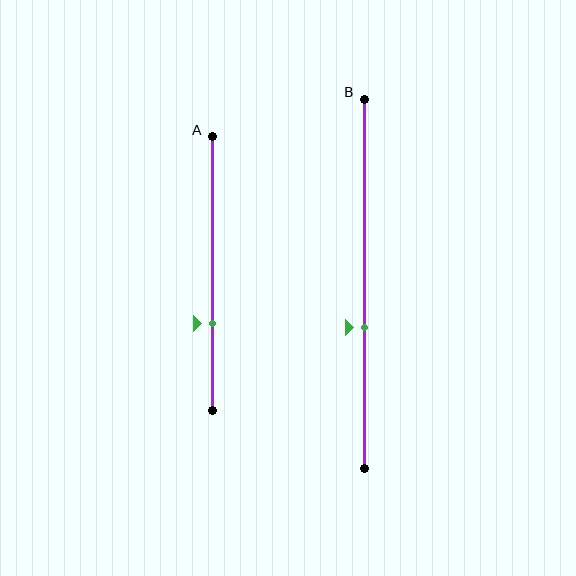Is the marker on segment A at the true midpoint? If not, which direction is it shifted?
No, the marker on segment A is shifted downward by about 18% of the segment length.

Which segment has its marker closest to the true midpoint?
Segment B has its marker closest to the true midpoint.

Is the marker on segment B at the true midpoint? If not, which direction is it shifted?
No, the marker on segment B is shifted downward by about 12% of the segment length.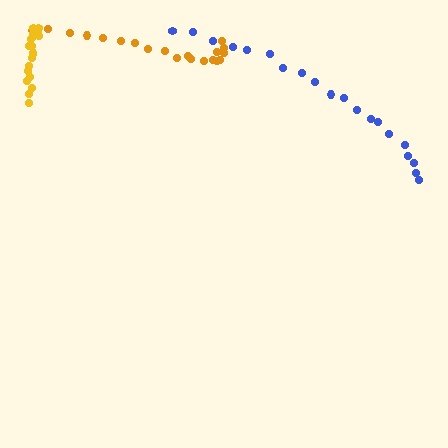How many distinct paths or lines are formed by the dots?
There are 3 distinct paths.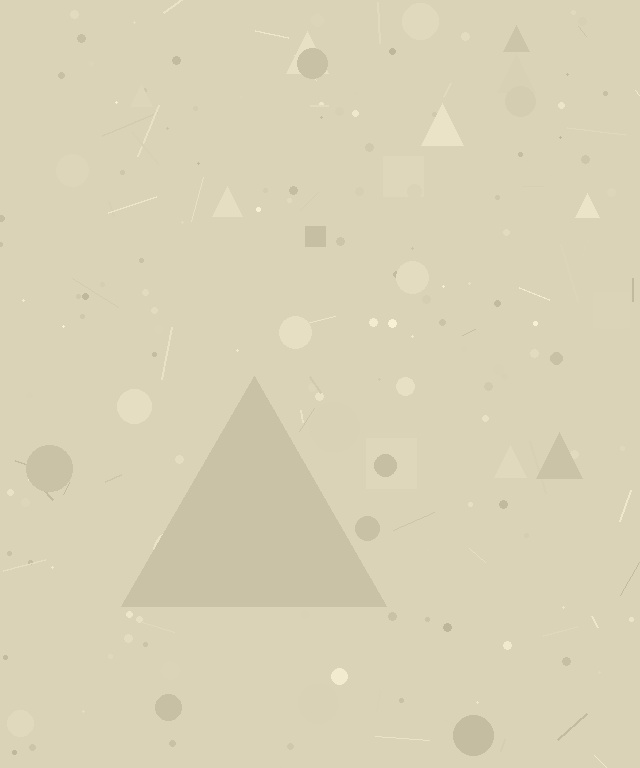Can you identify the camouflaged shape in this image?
The camouflaged shape is a triangle.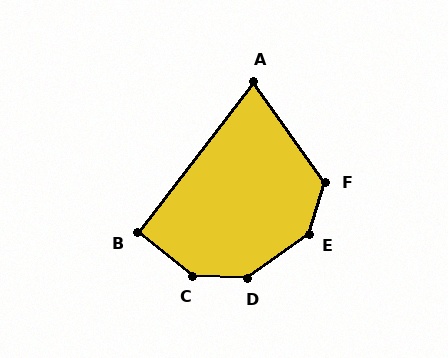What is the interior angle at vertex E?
Approximately 143 degrees (obtuse).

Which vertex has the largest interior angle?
C, at approximately 144 degrees.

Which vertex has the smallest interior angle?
A, at approximately 73 degrees.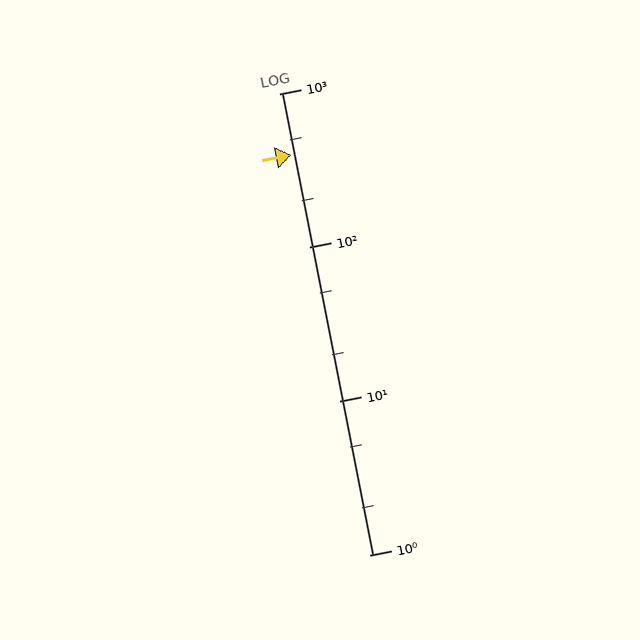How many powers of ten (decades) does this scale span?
The scale spans 3 decades, from 1 to 1000.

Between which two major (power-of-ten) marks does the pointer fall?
The pointer is between 100 and 1000.